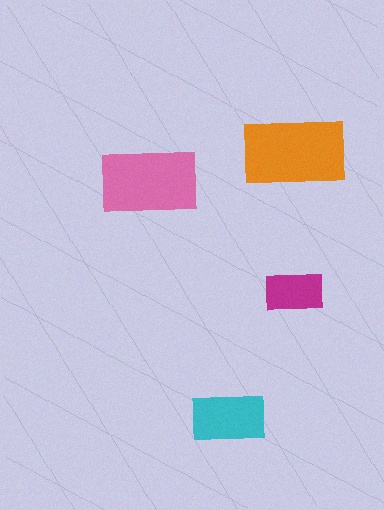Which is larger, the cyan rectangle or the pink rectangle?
The pink one.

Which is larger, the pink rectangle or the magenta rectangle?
The pink one.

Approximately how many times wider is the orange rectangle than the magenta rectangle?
About 2 times wider.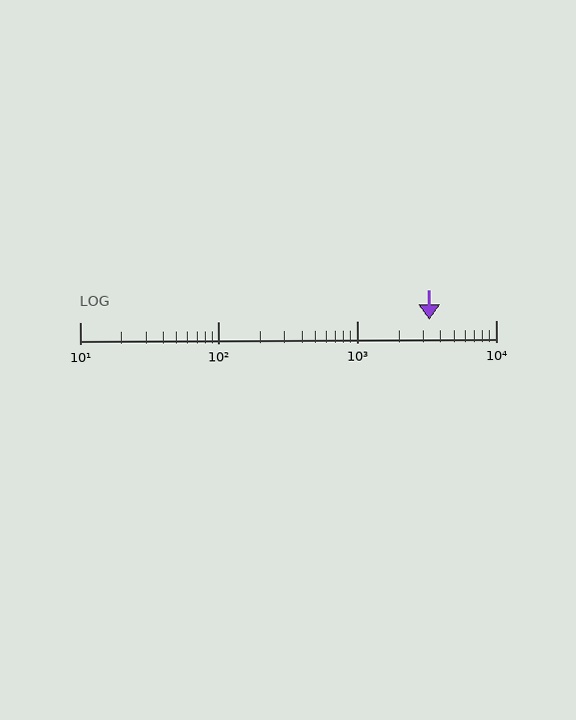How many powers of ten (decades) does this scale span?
The scale spans 3 decades, from 10 to 10000.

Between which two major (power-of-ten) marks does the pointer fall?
The pointer is between 1000 and 10000.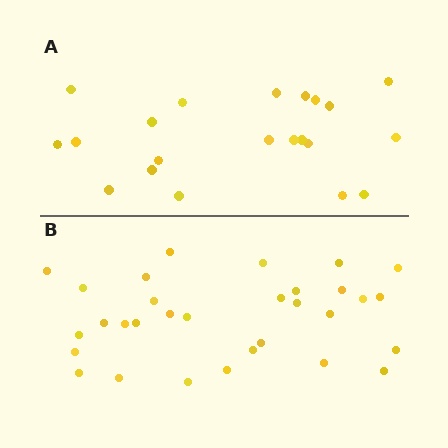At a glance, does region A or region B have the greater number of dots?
Region B (the bottom region) has more dots.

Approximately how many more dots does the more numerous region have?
Region B has roughly 10 or so more dots than region A.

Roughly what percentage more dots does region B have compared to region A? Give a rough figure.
About 50% more.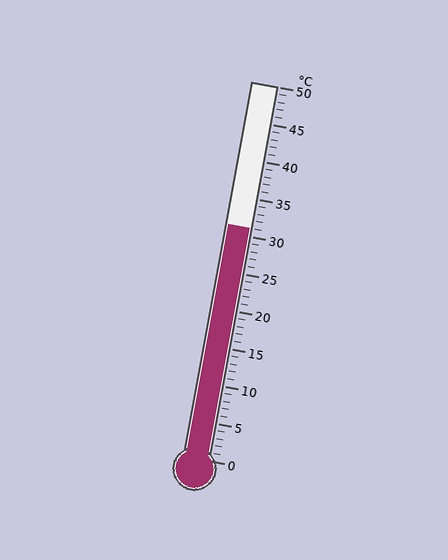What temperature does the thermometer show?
The thermometer shows approximately 31°C.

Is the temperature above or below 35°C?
The temperature is below 35°C.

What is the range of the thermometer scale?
The thermometer scale ranges from 0°C to 50°C.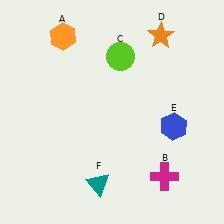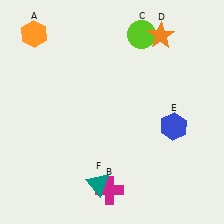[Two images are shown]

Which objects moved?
The objects that moved are: the orange hexagon (A), the magenta cross (B), the lime circle (C).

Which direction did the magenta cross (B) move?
The magenta cross (B) moved left.